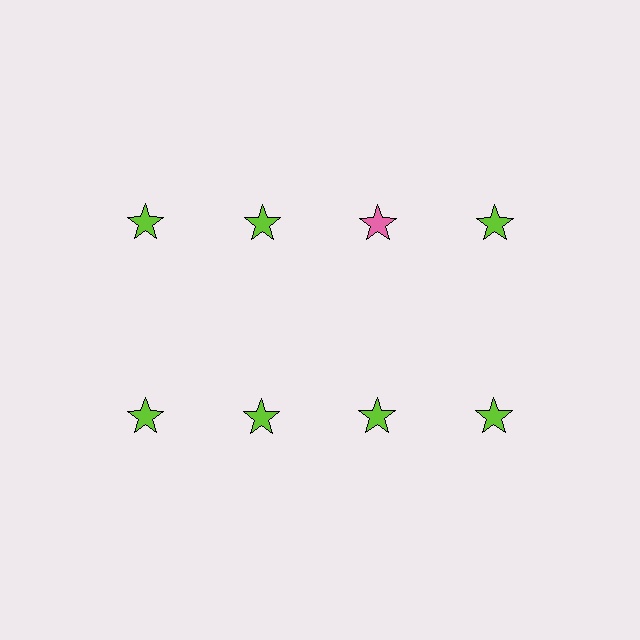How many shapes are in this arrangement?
There are 8 shapes arranged in a grid pattern.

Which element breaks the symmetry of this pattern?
The pink star in the top row, center column breaks the symmetry. All other shapes are lime stars.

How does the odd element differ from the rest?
It has a different color: pink instead of lime.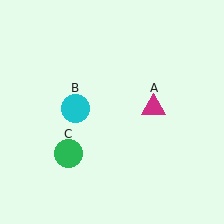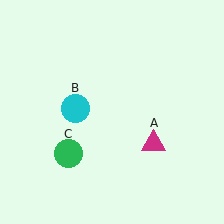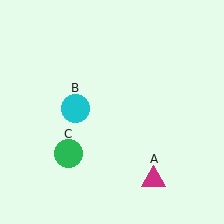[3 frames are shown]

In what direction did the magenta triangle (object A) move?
The magenta triangle (object A) moved down.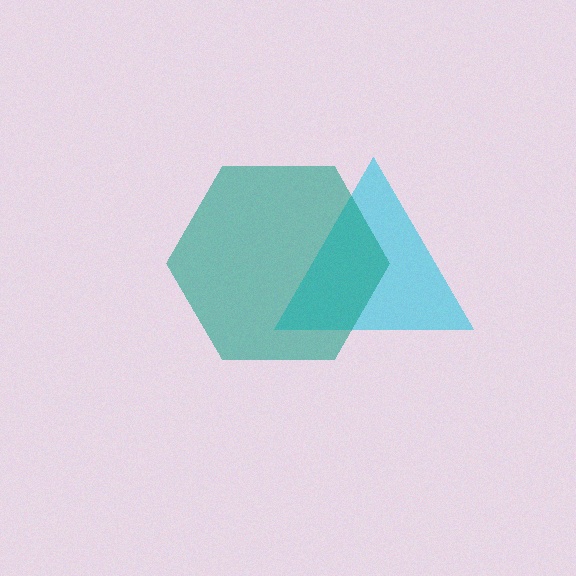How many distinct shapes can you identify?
There are 2 distinct shapes: a cyan triangle, a teal hexagon.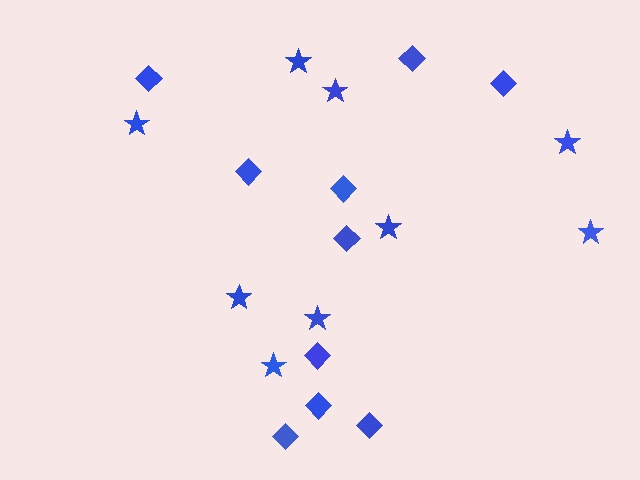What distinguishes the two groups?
There are 2 groups: one group of stars (9) and one group of diamonds (10).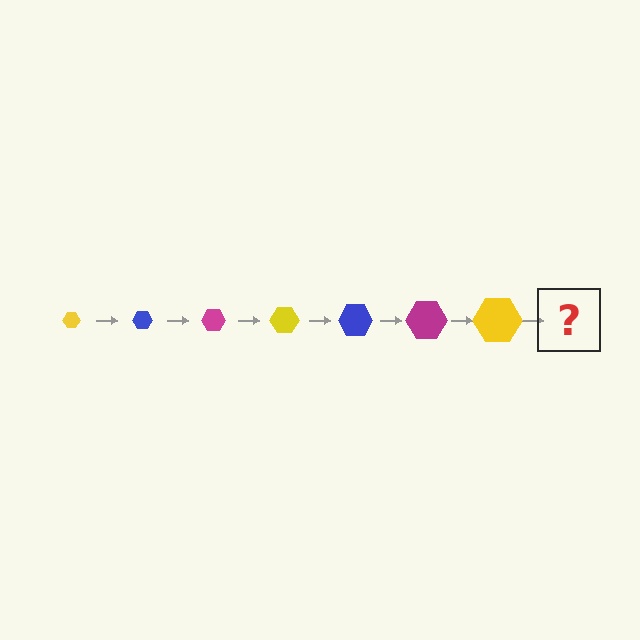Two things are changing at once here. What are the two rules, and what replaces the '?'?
The two rules are that the hexagon grows larger each step and the color cycles through yellow, blue, and magenta. The '?' should be a blue hexagon, larger than the previous one.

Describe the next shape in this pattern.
It should be a blue hexagon, larger than the previous one.